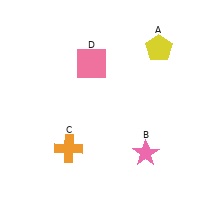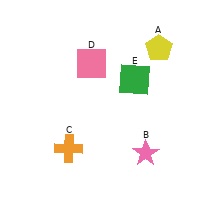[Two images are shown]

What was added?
A green square (E) was added in Image 2.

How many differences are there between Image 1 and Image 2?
There is 1 difference between the two images.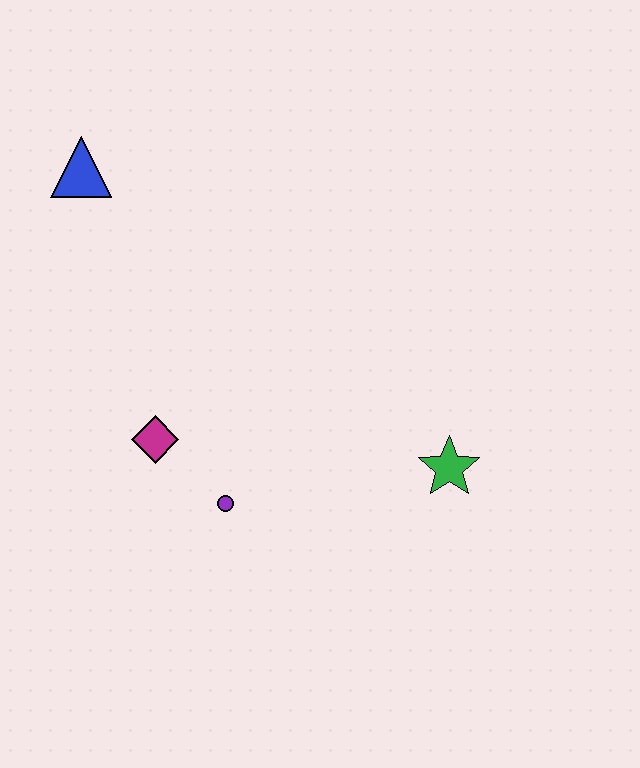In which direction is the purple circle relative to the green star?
The purple circle is to the left of the green star.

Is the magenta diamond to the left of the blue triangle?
No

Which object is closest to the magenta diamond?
The purple circle is closest to the magenta diamond.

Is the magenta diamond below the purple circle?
No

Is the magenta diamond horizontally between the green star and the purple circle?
No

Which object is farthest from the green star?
The blue triangle is farthest from the green star.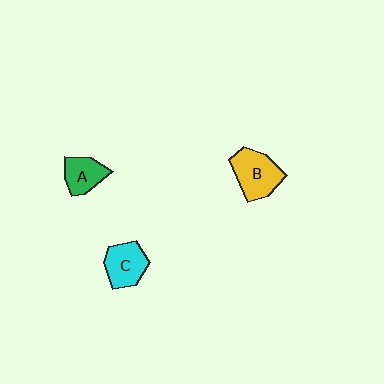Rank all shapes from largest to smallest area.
From largest to smallest: B (yellow), C (cyan), A (green).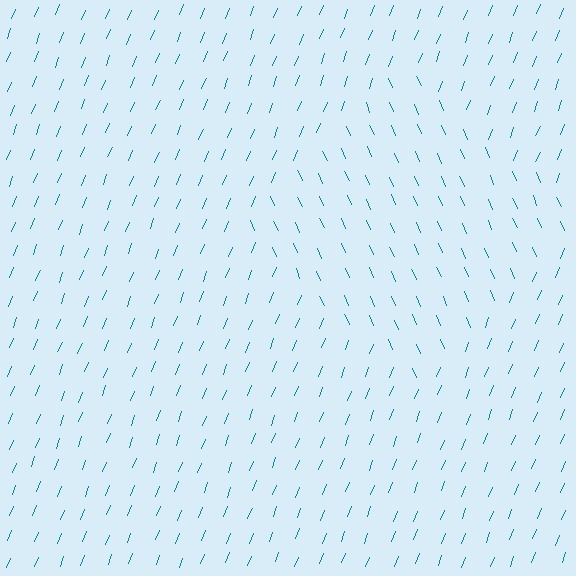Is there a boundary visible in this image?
Yes, there is a texture boundary formed by a change in line orientation.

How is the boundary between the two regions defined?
The boundary is defined purely by a change in line orientation (approximately 45 degrees difference). All lines are the same color and thickness.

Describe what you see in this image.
The image is filled with small teal line segments. A diamond region in the image has lines oriented differently from the surrounding lines, creating a visible texture boundary.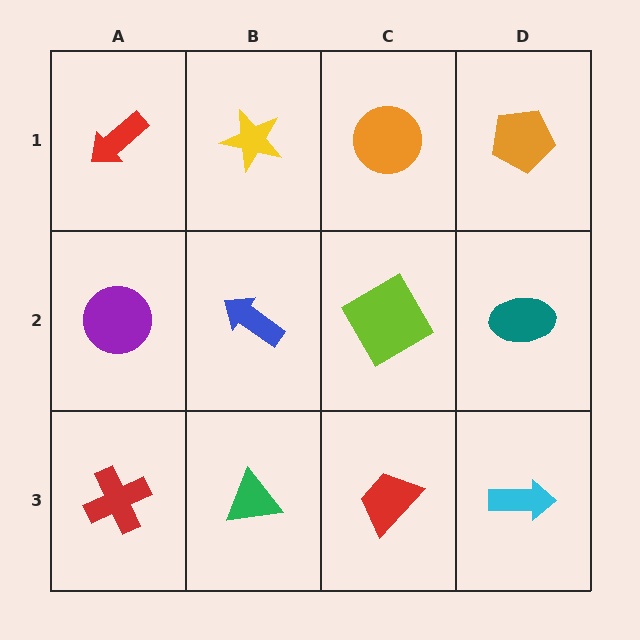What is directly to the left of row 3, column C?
A green triangle.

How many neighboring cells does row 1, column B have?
3.